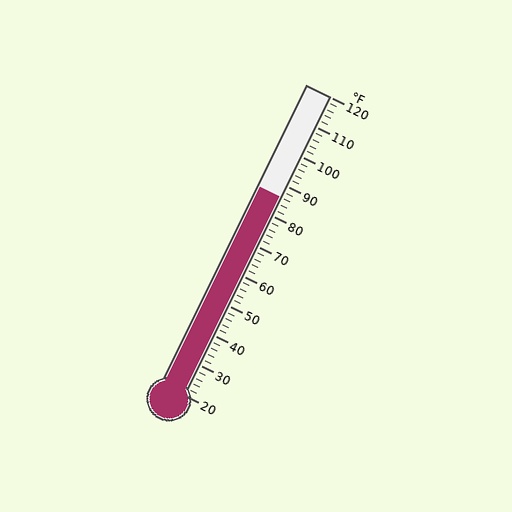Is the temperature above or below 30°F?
The temperature is above 30°F.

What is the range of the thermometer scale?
The thermometer scale ranges from 20°F to 120°F.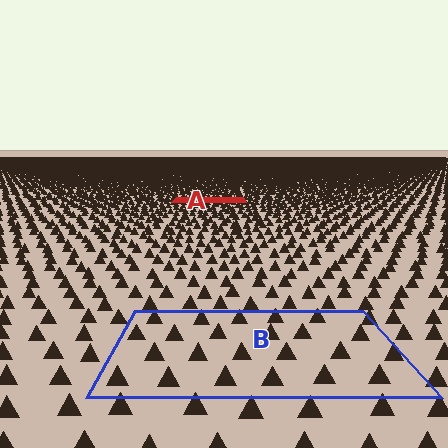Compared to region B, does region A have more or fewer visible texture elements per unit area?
Region A has more texture elements per unit area — they are packed more densely because it is farther away.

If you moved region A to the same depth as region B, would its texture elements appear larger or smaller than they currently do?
They would appear larger. At a closer depth, the same texture elements are projected at a bigger on-screen size.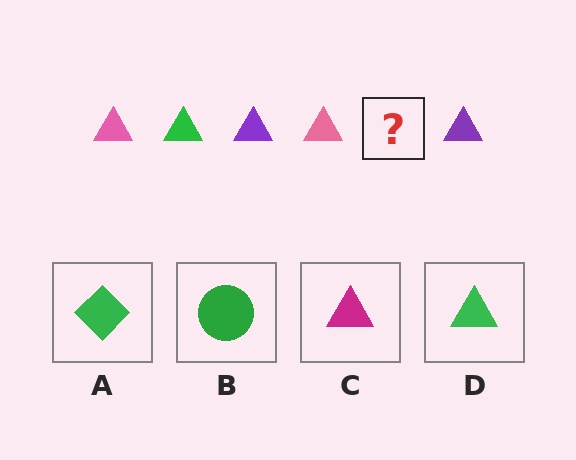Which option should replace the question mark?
Option D.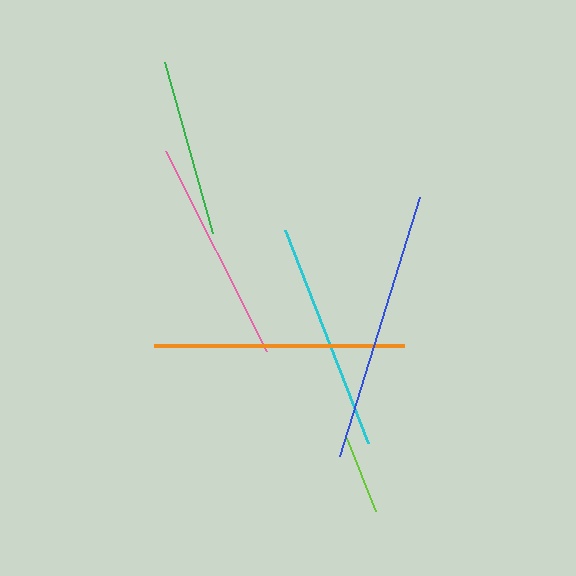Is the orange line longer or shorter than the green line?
The orange line is longer than the green line.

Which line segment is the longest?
The blue line is the longest at approximately 271 pixels.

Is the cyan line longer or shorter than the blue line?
The blue line is longer than the cyan line.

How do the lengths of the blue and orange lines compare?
The blue and orange lines are approximately the same length.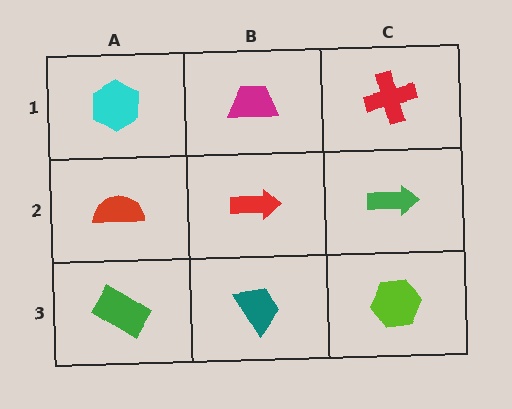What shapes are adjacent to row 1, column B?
A red arrow (row 2, column B), a cyan hexagon (row 1, column A), a red cross (row 1, column C).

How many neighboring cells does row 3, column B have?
3.